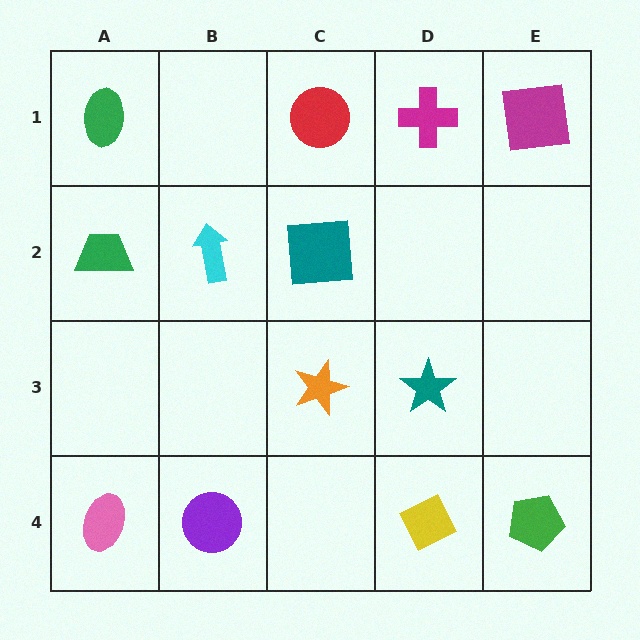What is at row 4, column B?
A purple circle.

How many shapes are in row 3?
2 shapes.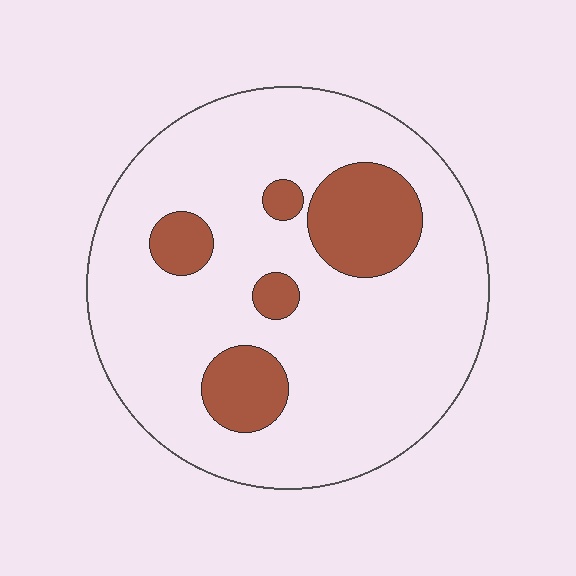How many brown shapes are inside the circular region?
5.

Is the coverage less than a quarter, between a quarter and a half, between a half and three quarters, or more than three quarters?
Less than a quarter.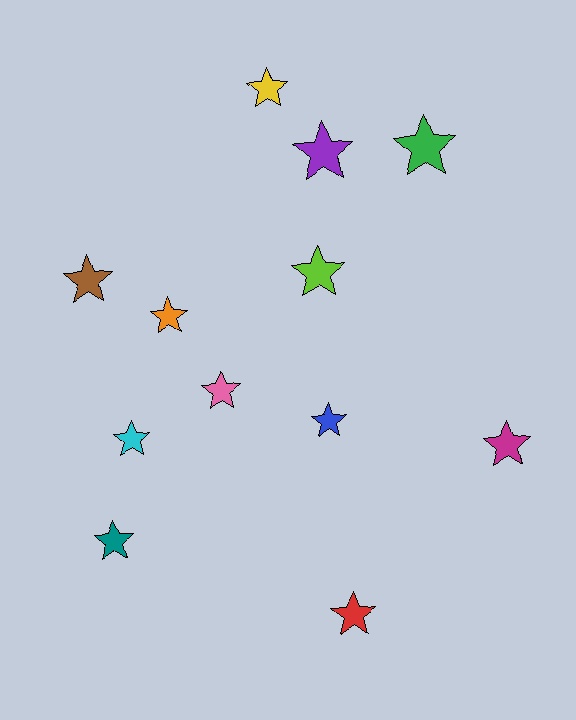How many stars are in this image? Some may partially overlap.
There are 12 stars.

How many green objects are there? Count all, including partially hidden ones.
There is 1 green object.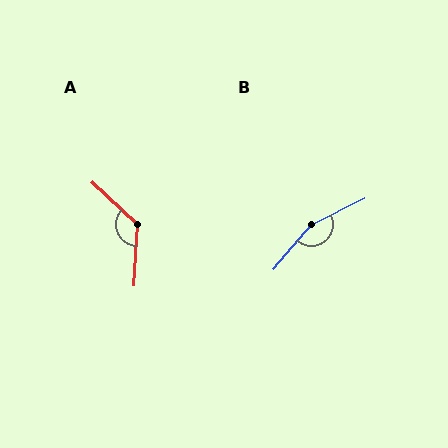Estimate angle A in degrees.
Approximately 130 degrees.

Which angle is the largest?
B, at approximately 157 degrees.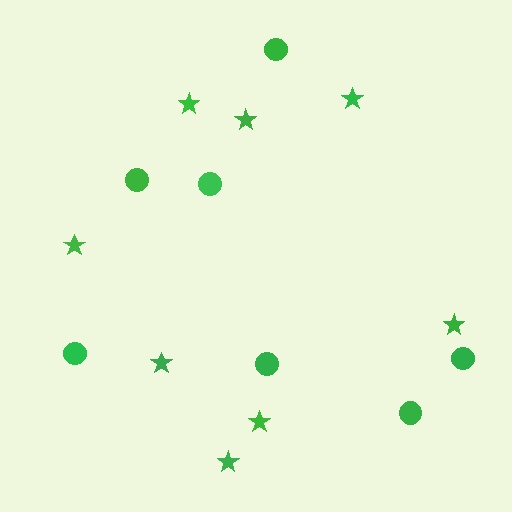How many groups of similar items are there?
There are 2 groups: one group of circles (7) and one group of stars (8).